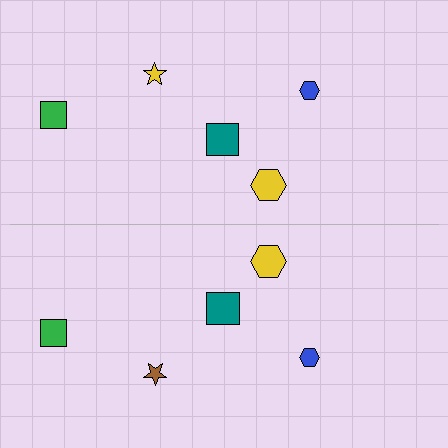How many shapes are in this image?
There are 10 shapes in this image.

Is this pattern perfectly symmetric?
No, the pattern is not perfectly symmetric. The brown star on the bottom side breaks the symmetry — its mirror counterpart is yellow.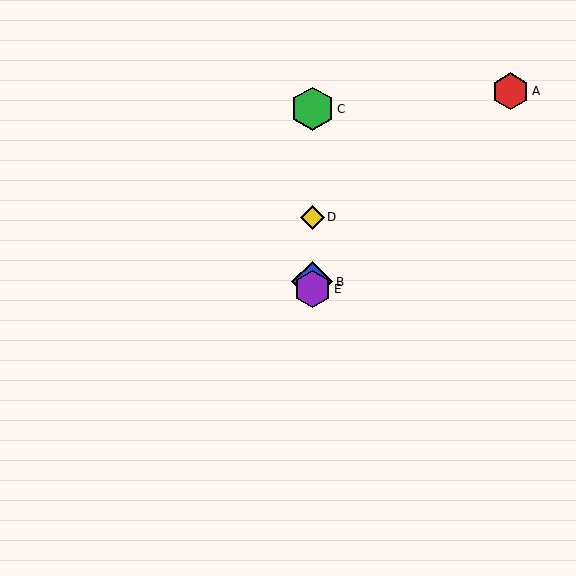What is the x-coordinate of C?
Object C is at x≈312.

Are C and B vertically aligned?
Yes, both are at x≈312.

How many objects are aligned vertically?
4 objects (B, C, D, E) are aligned vertically.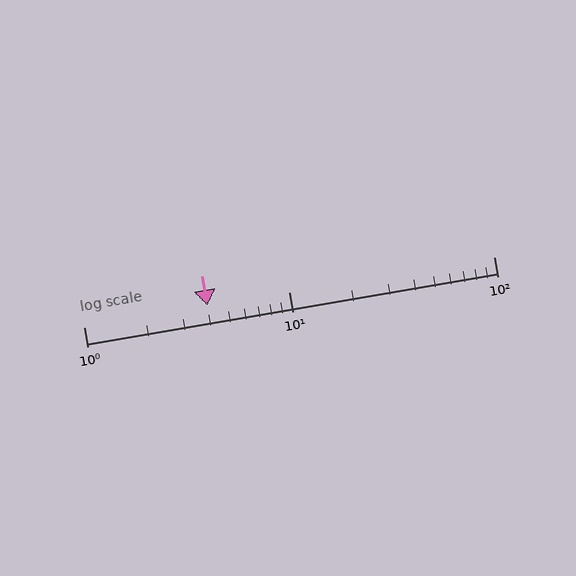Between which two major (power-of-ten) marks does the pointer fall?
The pointer is between 1 and 10.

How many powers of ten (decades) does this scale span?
The scale spans 2 decades, from 1 to 100.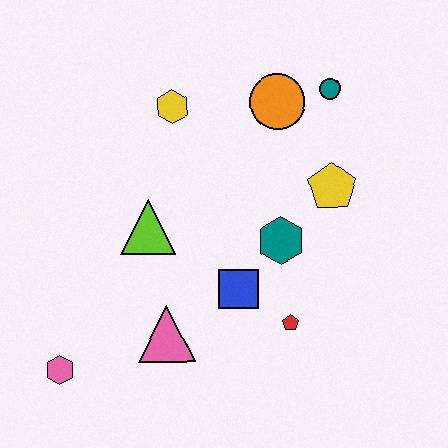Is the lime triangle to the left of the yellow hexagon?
Yes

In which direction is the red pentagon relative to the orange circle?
The red pentagon is below the orange circle.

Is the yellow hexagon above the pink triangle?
Yes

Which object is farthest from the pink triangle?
The teal circle is farthest from the pink triangle.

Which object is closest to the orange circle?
The teal circle is closest to the orange circle.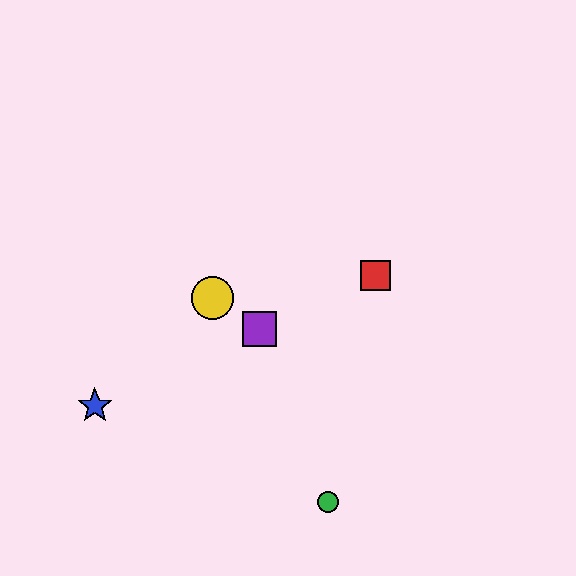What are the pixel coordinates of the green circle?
The green circle is at (328, 502).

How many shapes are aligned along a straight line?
3 shapes (the red square, the blue star, the purple square) are aligned along a straight line.